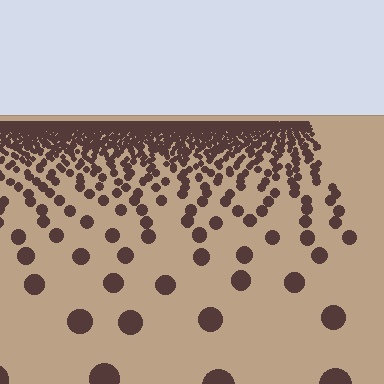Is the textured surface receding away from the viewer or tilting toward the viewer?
The surface is receding away from the viewer. Texture elements get smaller and denser toward the top.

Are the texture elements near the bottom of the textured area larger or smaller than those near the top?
Larger. Near the bottom, elements are closer to the viewer and appear at a bigger on-screen size.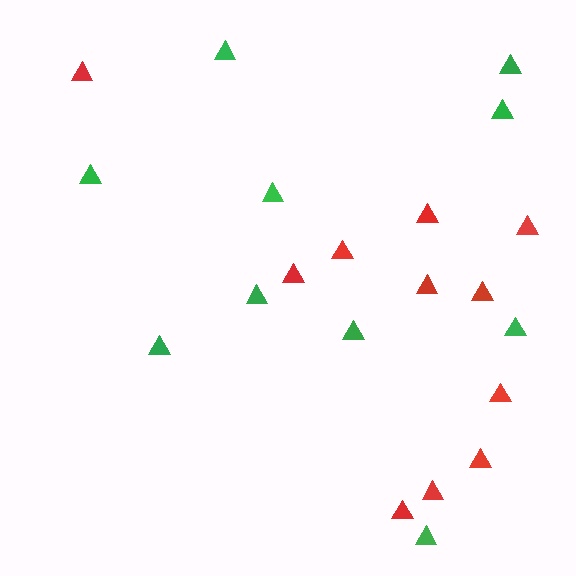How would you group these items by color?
There are 2 groups: one group of red triangles (11) and one group of green triangles (10).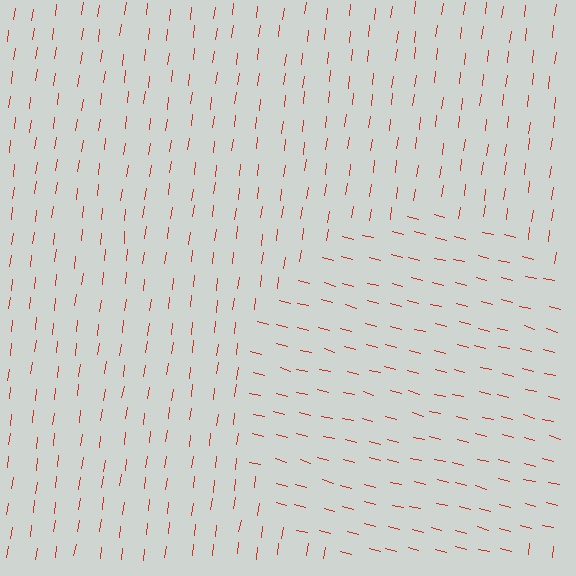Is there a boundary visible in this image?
Yes, there is a texture boundary formed by a change in line orientation.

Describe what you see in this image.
The image is filled with small red line segments. A circle region in the image has lines oriented differently from the surrounding lines, creating a visible texture boundary.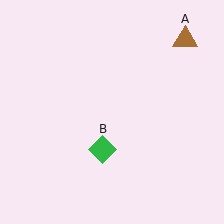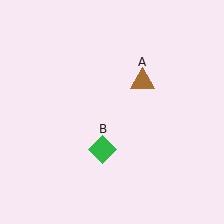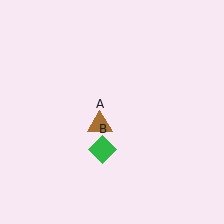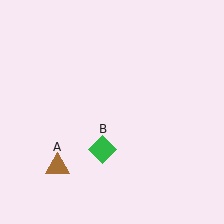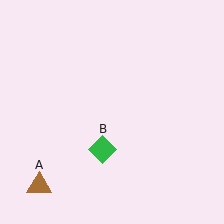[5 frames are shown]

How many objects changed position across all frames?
1 object changed position: brown triangle (object A).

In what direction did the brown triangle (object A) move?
The brown triangle (object A) moved down and to the left.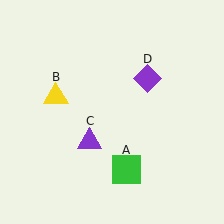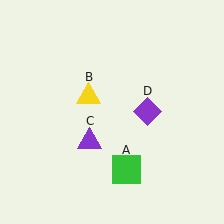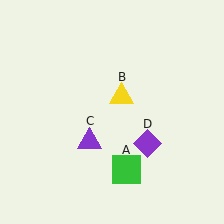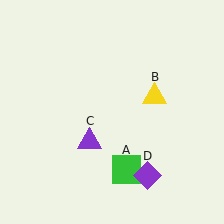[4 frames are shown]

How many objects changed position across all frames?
2 objects changed position: yellow triangle (object B), purple diamond (object D).